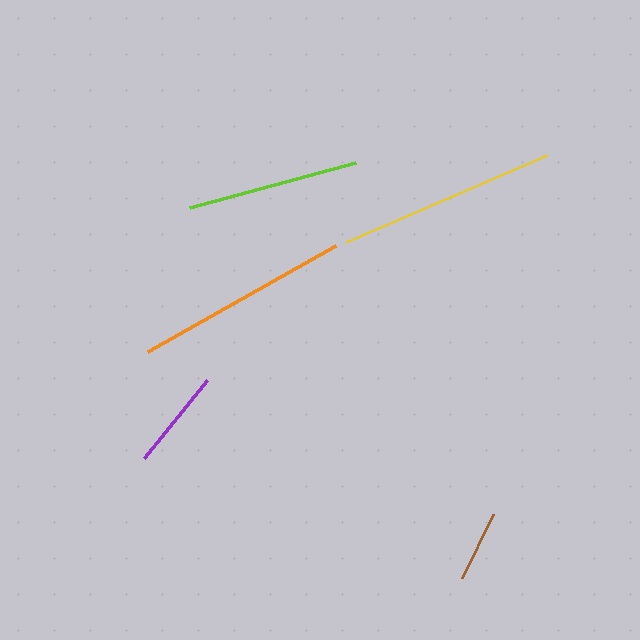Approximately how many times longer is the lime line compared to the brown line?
The lime line is approximately 2.4 times the length of the brown line.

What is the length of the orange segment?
The orange segment is approximately 216 pixels long.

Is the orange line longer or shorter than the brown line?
The orange line is longer than the brown line.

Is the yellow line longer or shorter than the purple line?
The yellow line is longer than the purple line.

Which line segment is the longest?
The yellow line is the longest at approximately 219 pixels.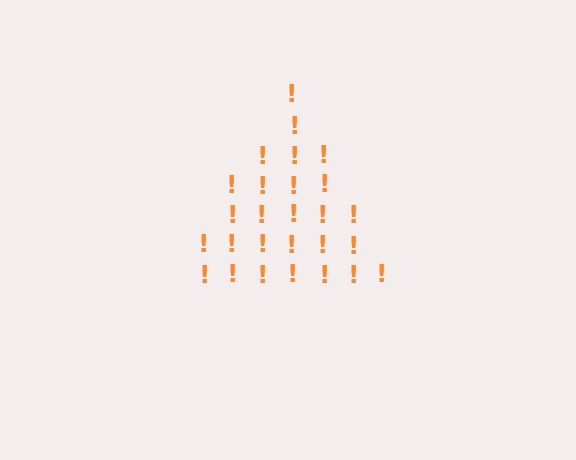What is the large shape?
The large shape is a triangle.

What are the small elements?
The small elements are exclamation marks.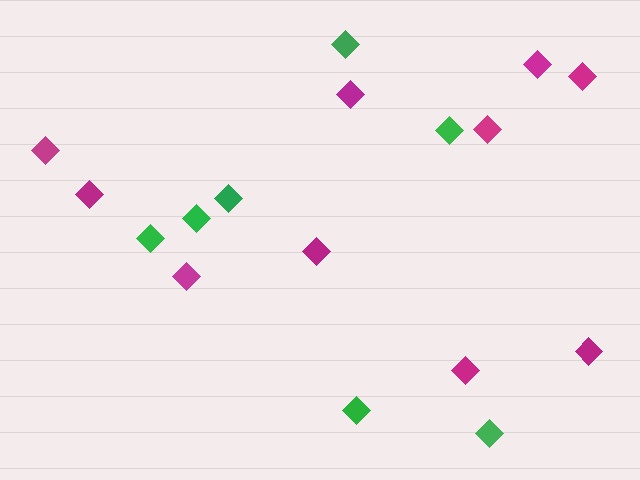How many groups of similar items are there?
There are 2 groups: one group of green diamonds (7) and one group of magenta diamonds (10).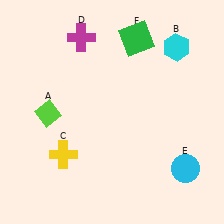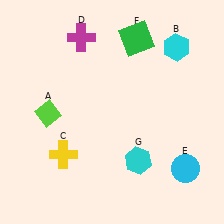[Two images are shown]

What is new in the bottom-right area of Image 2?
A cyan hexagon (G) was added in the bottom-right area of Image 2.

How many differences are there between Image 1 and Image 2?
There is 1 difference between the two images.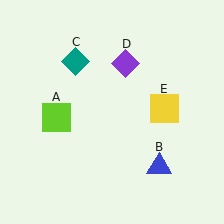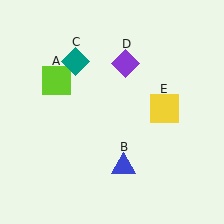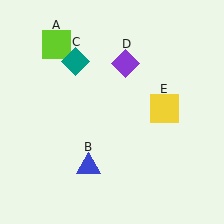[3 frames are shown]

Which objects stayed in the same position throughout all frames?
Teal diamond (object C) and purple diamond (object D) and yellow square (object E) remained stationary.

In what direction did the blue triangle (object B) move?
The blue triangle (object B) moved left.